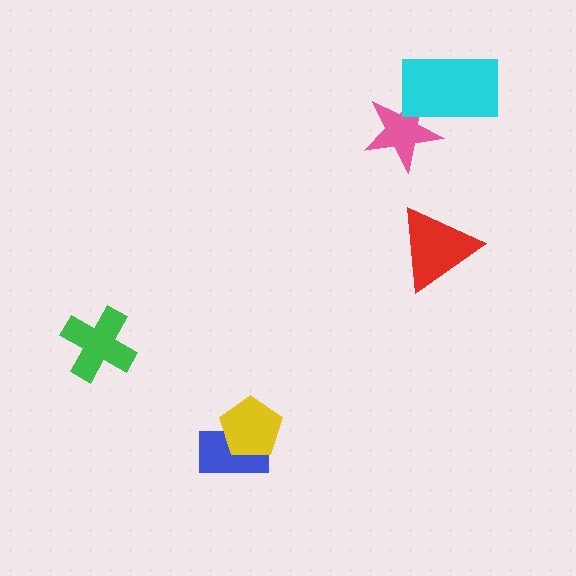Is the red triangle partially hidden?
No, no other shape covers it.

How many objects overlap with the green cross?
0 objects overlap with the green cross.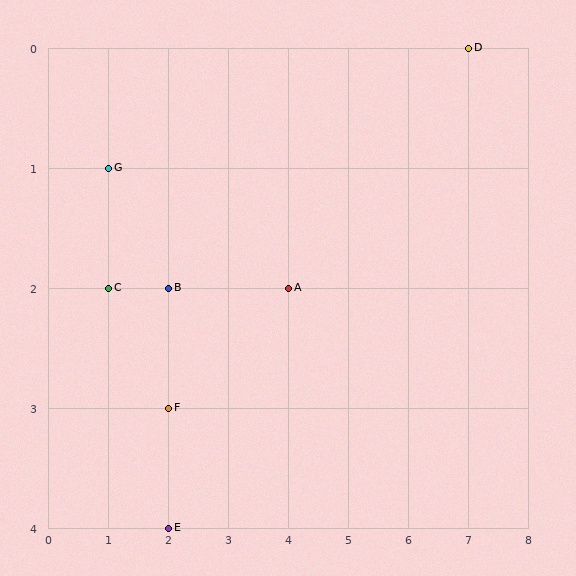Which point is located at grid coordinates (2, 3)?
Point F is at (2, 3).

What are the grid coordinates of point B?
Point B is at grid coordinates (2, 2).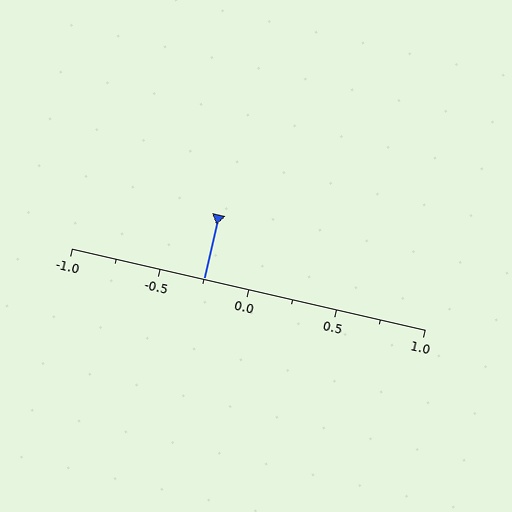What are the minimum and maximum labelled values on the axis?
The axis runs from -1.0 to 1.0.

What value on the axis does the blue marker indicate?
The marker indicates approximately -0.25.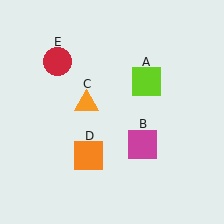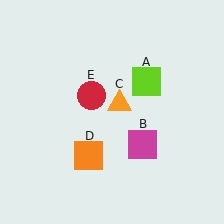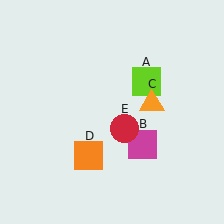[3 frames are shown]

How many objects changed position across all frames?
2 objects changed position: orange triangle (object C), red circle (object E).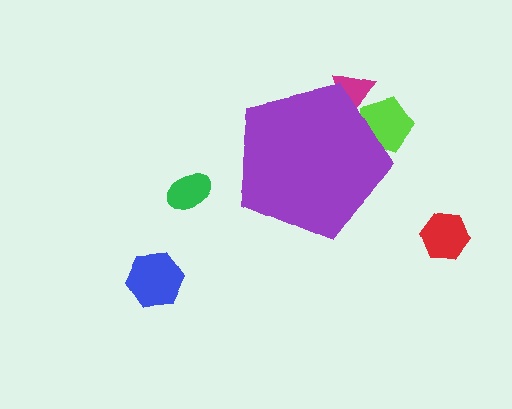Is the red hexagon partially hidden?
No, the red hexagon is fully visible.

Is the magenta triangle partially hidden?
Yes, the magenta triangle is partially hidden behind the purple pentagon.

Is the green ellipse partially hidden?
No, the green ellipse is fully visible.